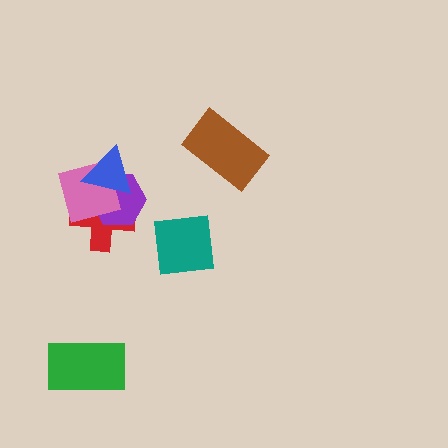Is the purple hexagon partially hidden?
Yes, it is partially covered by another shape.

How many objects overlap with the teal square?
0 objects overlap with the teal square.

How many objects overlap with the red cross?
3 objects overlap with the red cross.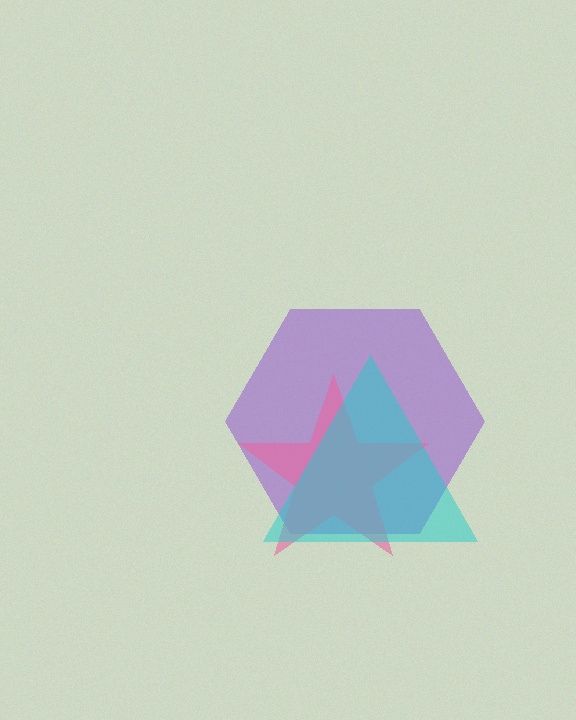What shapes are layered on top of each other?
The layered shapes are: a purple hexagon, a pink star, a cyan triangle.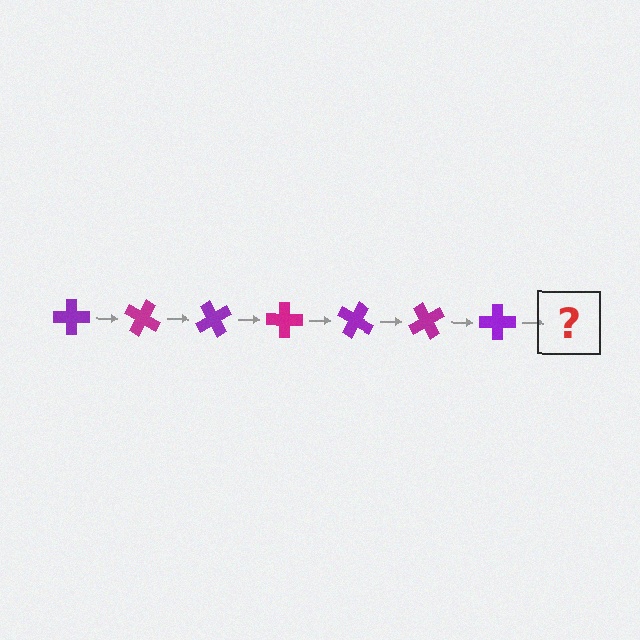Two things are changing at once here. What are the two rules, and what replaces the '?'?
The two rules are that it rotates 30 degrees each step and the color cycles through purple and magenta. The '?' should be a magenta cross, rotated 210 degrees from the start.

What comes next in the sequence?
The next element should be a magenta cross, rotated 210 degrees from the start.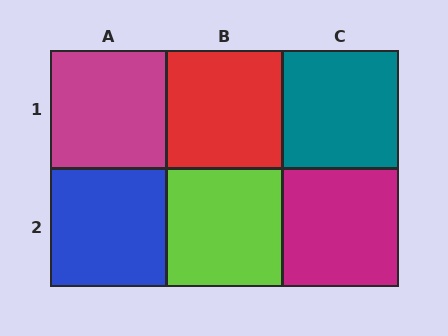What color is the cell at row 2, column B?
Lime.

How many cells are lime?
1 cell is lime.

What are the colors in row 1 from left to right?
Magenta, red, teal.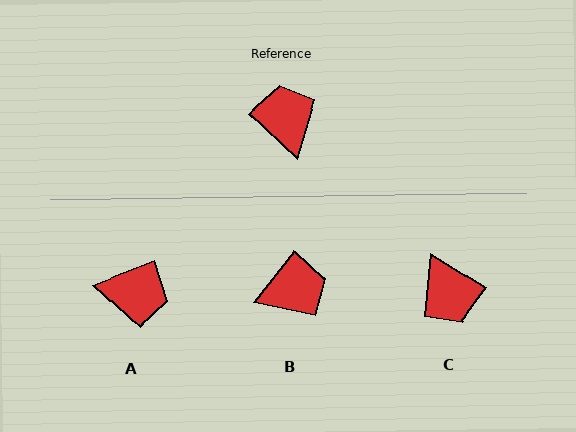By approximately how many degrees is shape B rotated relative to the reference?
Approximately 85 degrees clockwise.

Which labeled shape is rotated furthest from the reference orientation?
C, about 168 degrees away.